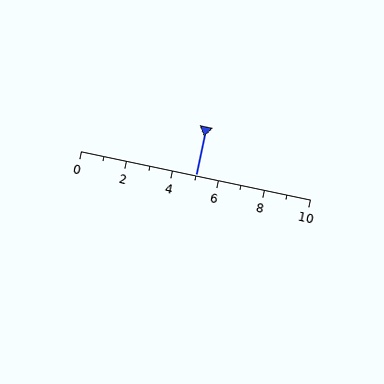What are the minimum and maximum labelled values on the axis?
The axis runs from 0 to 10.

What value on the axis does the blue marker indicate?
The marker indicates approximately 5.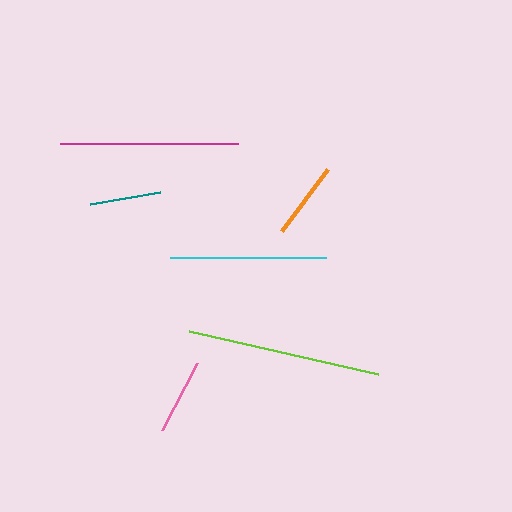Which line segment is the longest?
The lime line is the longest at approximately 193 pixels.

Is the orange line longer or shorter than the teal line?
The orange line is longer than the teal line.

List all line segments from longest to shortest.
From longest to shortest: lime, magenta, cyan, orange, pink, teal.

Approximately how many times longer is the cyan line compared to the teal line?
The cyan line is approximately 2.2 times the length of the teal line.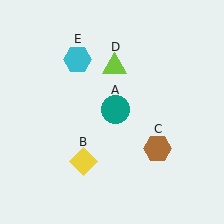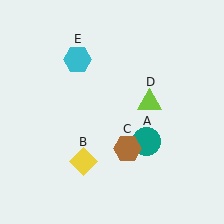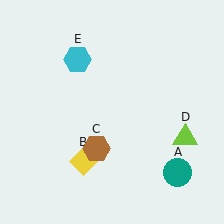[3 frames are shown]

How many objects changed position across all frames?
3 objects changed position: teal circle (object A), brown hexagon (object C), lime triangle (object D).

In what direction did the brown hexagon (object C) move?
The brown hexagon (object C) moved left.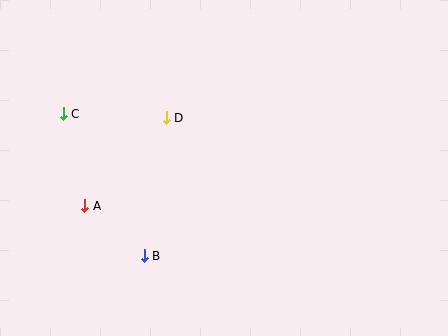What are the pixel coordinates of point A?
Point A is at (85, 206).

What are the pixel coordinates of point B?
Point B is at (144, 256).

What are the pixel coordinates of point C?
Point C is at (63, 114).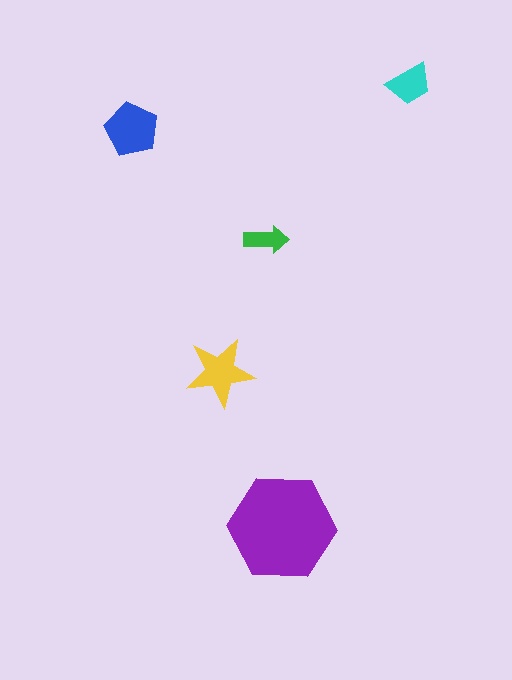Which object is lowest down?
The purple hexagon is bottommost.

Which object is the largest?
The purple hexagon.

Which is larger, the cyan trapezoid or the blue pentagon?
The blue pentagon.